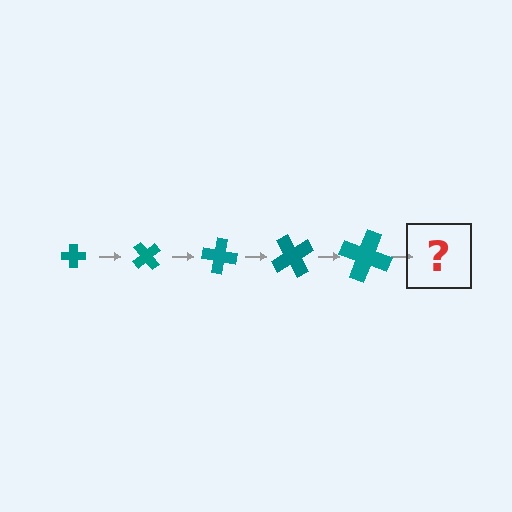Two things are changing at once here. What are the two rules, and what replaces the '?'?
The two rules are that the cross grows larger each step and it rotates 50 degrees each step. The '?' should be a cross, larger than the previous one and rotated 250 degrees from the start.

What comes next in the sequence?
The next element should be a cross, larger than the previous one and rotated 250 degrees from the start.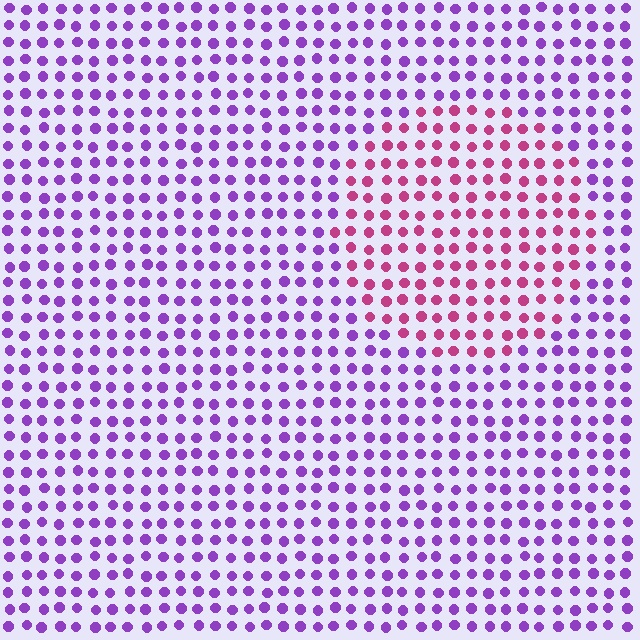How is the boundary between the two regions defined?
The boundary is defined purely by a slight shift in hue (about 50 degrees). Spacing, size, and orientation are identical on both sides.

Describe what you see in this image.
The image is filled with small purple elements in a uniform arrangement. A circle-shaped region is visible where the elements are tinted to a slightly different hue, forming a subtle color boundary.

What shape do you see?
I see a circle.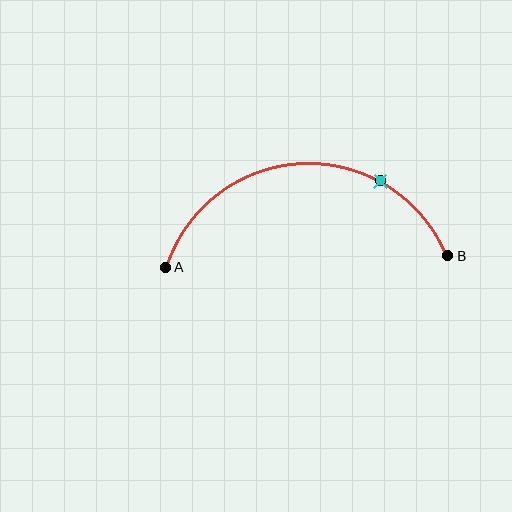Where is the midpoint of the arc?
The arc midpoint is the point on the curve farthest from the straight line joining A and B. It sits above that line.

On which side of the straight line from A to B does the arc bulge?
The arc bulges above the straight line connecting A and B.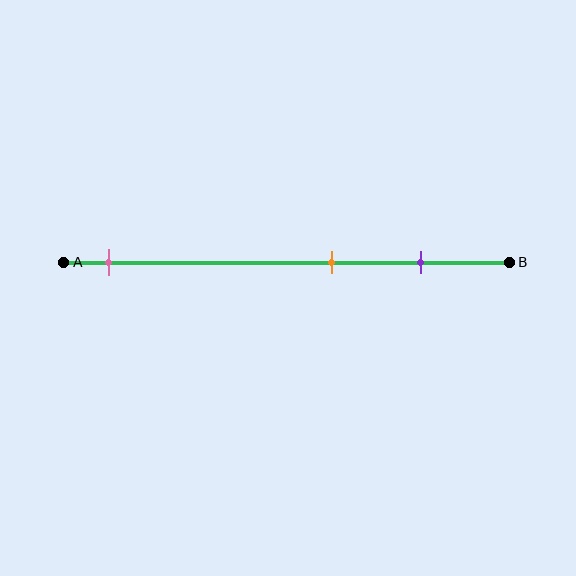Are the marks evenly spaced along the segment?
No, the marks are not evenly spaced.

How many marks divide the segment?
There are 3 marks dividing the segment.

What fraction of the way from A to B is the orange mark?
The orange mark is approximately 60% (0.6) of the way from A to B.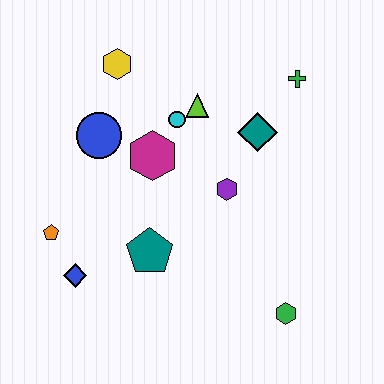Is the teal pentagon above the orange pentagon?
No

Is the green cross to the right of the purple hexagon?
Yes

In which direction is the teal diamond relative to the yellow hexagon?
The teal diamond is to the right of the yellow hexagon.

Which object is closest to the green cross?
The teal diamond is closest to the green cross.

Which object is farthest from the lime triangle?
The green hexagon is farthest from the lime triangle.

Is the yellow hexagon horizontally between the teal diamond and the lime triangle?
No